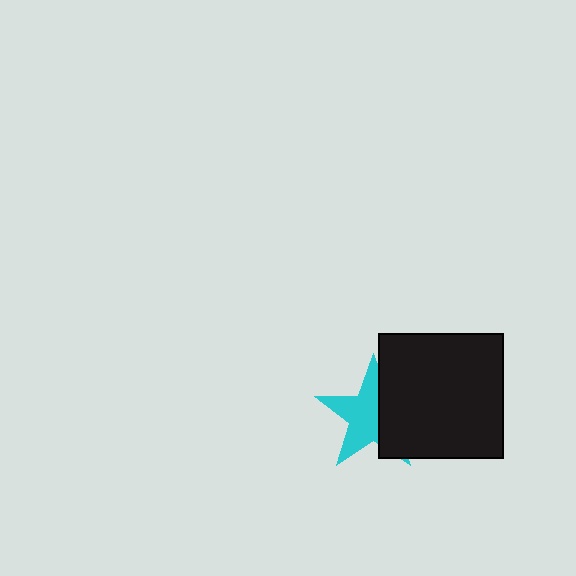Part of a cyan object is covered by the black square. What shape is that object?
It is a star.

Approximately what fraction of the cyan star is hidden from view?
Roughly 42% of the cyan star is hidden behind the black square.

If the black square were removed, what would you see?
You would see the complete cyan star.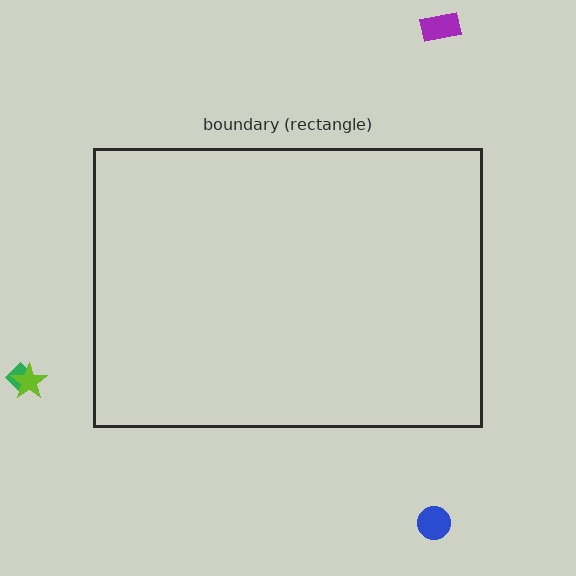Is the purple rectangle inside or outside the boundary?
Outside.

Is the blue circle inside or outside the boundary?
Outside.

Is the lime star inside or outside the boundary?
Outside.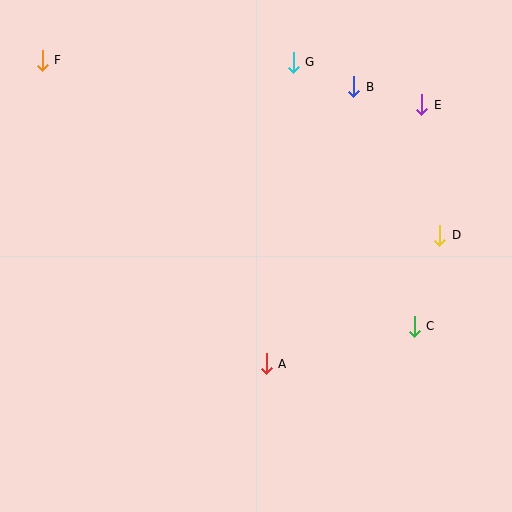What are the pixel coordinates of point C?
Point C is at (414, 326).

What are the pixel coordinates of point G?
Point G is at (293, 62).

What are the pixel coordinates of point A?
Point A is at (266, 364).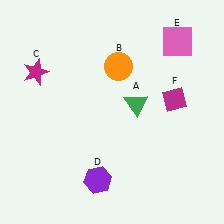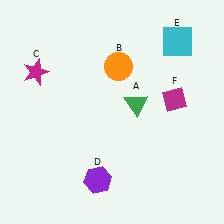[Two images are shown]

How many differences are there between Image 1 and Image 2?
There is 1 difference between the two images.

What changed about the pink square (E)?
In Image 1, E is pink. In Image 2, it changed to cyan.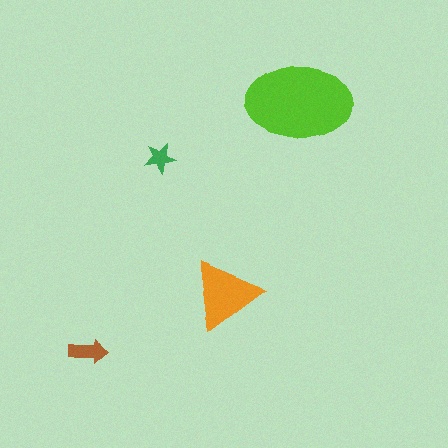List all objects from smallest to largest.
The green star, the brown arrow, the orange triangle, the lime ellipse.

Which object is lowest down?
The brown arrow is bottommost.